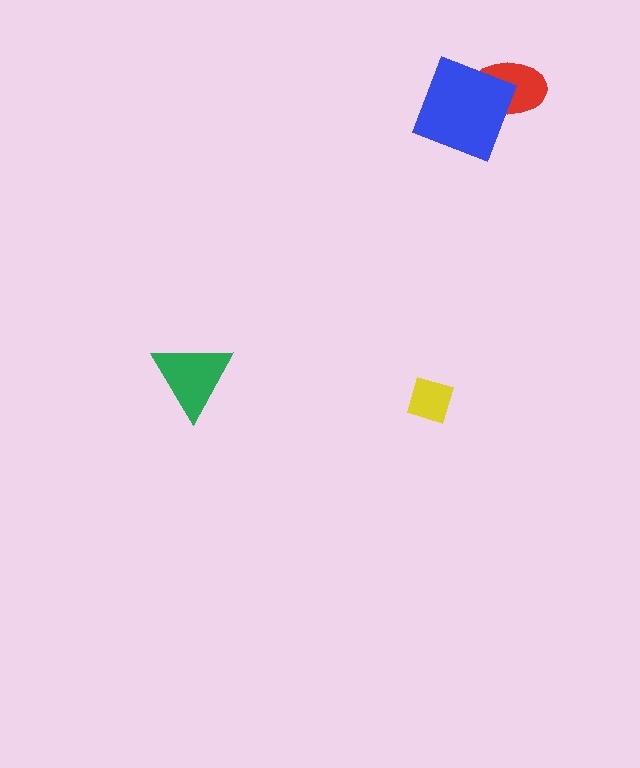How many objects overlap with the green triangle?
0 objects overlap with the green triangle.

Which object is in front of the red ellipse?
The blue square is in front of the red ellipse.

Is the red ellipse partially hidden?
Yes, it is partially covered by another shape.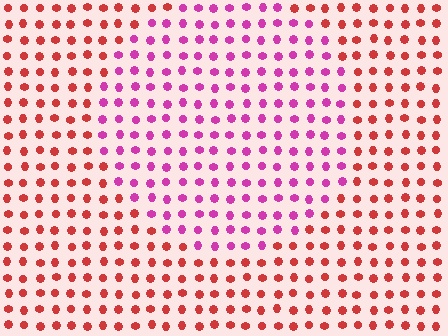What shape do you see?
I see a circle.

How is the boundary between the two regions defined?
The boundary is defined purely by a slight shift in hue (about 46 degrees). Spacing, size, and orientation are identical on both sides.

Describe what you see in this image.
The image is filled with small red elements in a uniform arrangement. A circle-shaped region is visible where the elements are tinted to a slightly different hue, forming a subtle color boundary.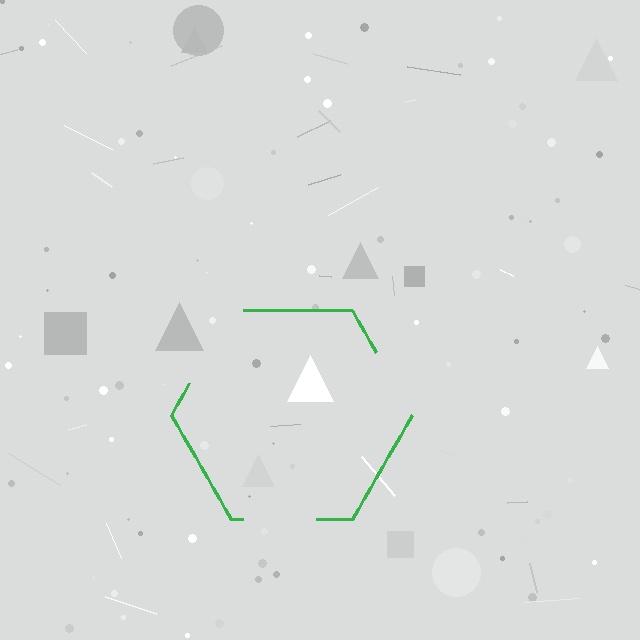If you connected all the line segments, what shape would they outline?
They would outline a hexagon.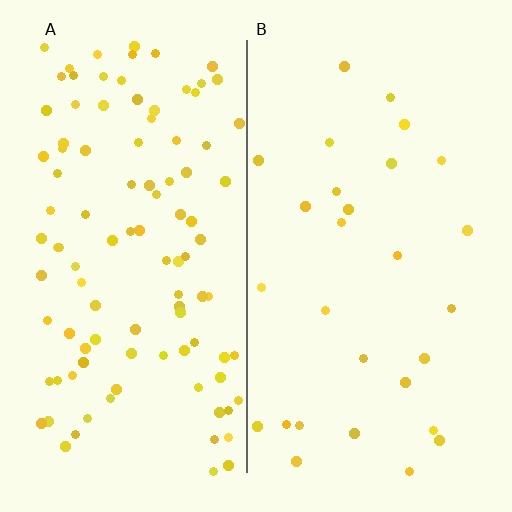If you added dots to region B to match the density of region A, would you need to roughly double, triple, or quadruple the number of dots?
Approximately quadruple.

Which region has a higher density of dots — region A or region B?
A (the left).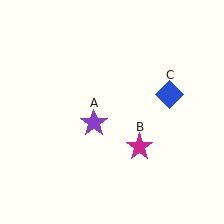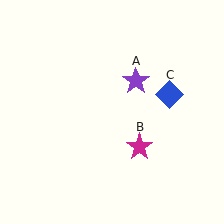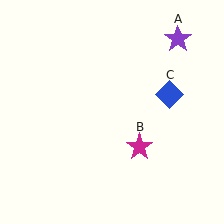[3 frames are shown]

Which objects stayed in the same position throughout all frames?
Magenta star (object B) and blue diamond (object C) remained stationary.